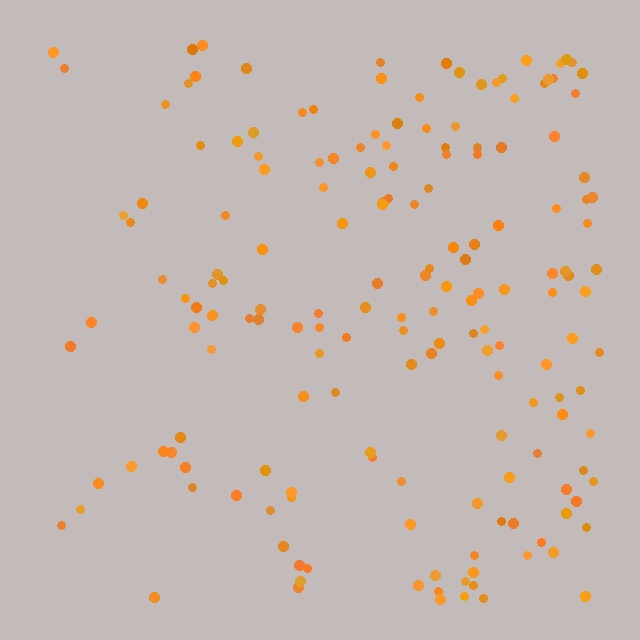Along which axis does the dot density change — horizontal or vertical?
Horizontal.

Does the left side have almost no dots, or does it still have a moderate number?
Still a moderate number, just noticeably fewer than the right.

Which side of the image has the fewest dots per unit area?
The left.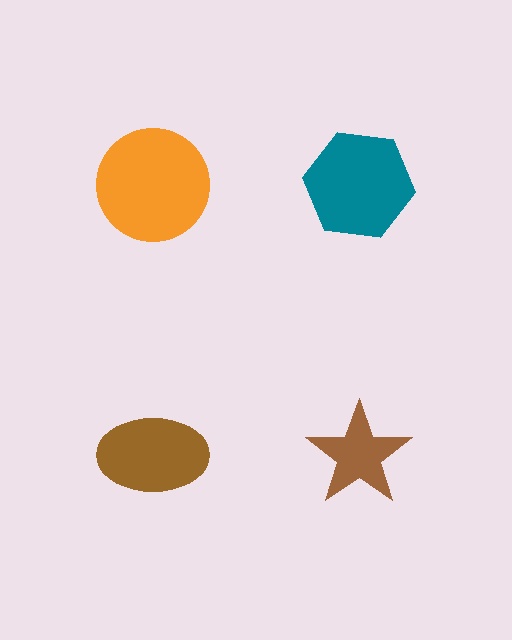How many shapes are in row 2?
2 shapes.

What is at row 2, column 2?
A brown star.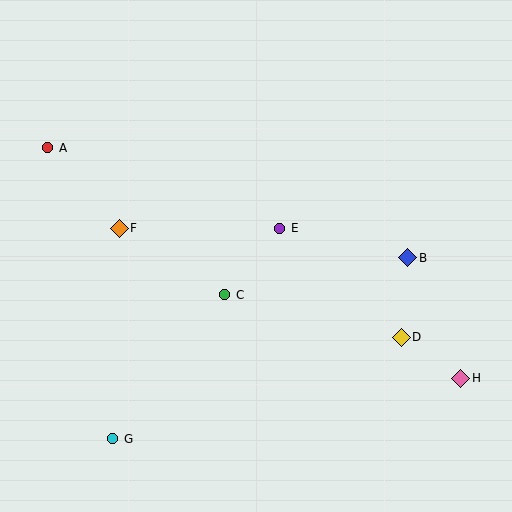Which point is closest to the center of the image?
Point E at (280, 229) is closest to the center.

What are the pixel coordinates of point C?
Point C is at (225, 295).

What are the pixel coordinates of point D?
Point D is at (401, 337).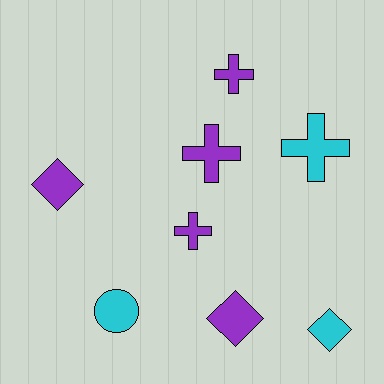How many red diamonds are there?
There are no red diamonds.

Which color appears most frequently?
Purple, with 5 objects.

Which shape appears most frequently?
Cross, with 4 objects.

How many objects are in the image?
There are 8 objects.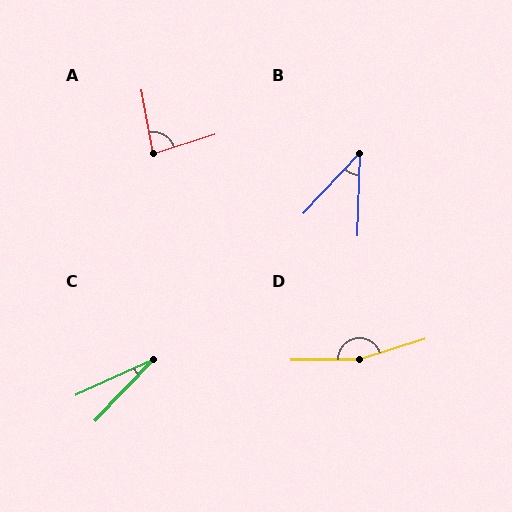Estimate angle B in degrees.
Approximately 41 degrees.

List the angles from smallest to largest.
C (22°), B (41°), A (82°), D (163°).